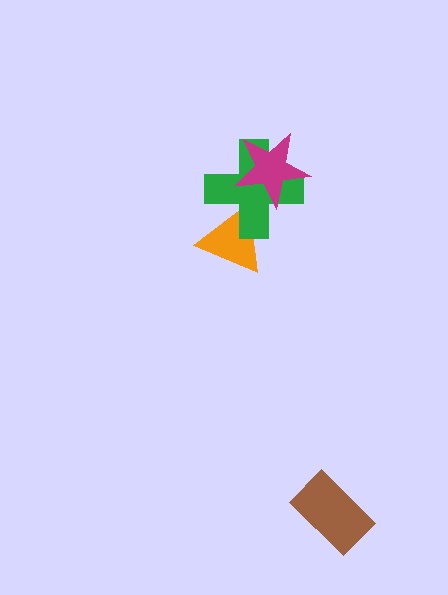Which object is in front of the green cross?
The magenta star is in front of the green cross.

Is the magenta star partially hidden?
No, no other shape covers it.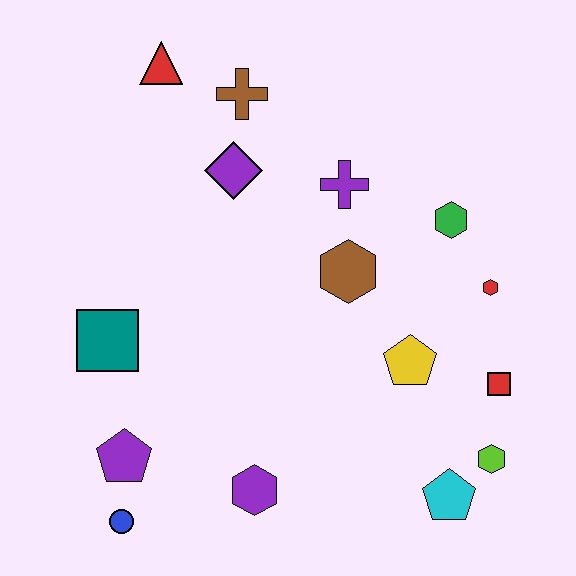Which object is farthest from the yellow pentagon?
The red triangle is farthest from the yellow pentagon.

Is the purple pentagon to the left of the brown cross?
Yes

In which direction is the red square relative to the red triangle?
The red square is to the right of the red triangle.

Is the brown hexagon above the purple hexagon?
Yes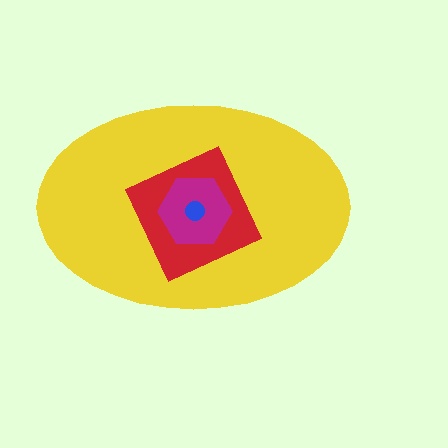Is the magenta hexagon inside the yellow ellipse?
Yes.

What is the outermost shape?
The yellow ellipse.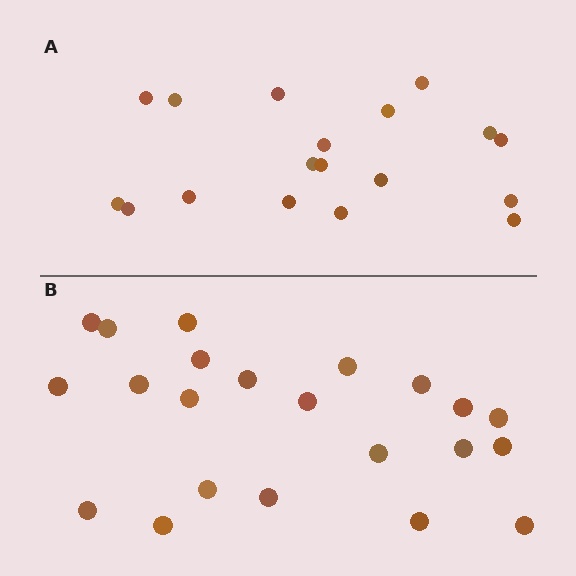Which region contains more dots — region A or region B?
Region B (the bottom region) has more dots.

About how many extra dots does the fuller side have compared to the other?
Region B has about 4 more dots than region A.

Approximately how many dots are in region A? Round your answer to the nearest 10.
About 20 dots. (The exact count is 18, which rounds to 20.)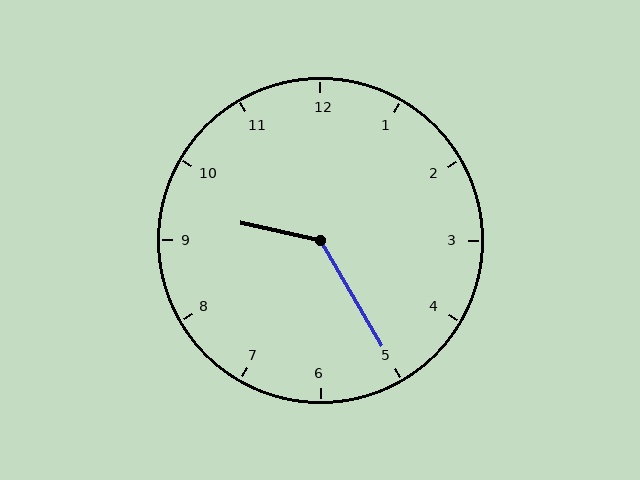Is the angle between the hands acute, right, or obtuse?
It is obtuse.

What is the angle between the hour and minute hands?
Approximately 132 degrees.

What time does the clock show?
9:25.